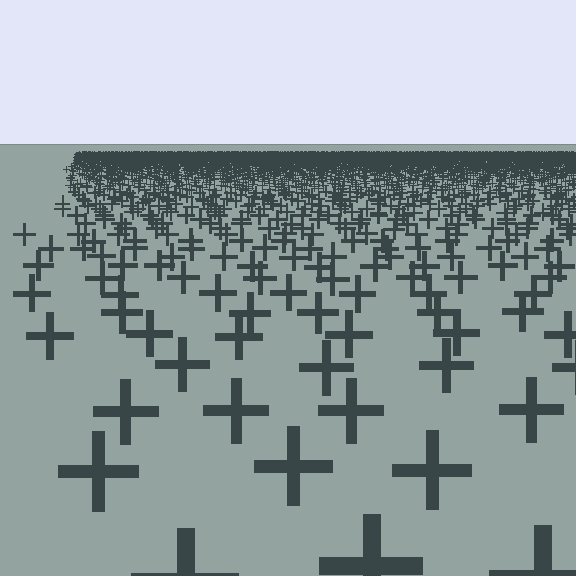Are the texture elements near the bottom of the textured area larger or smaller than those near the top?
Larger. Near the bottom, elements are closer to the viewer and appear at a bigger on-screen size.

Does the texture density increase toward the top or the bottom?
Density increases toward the top.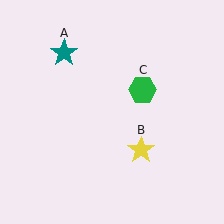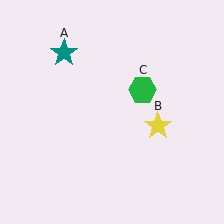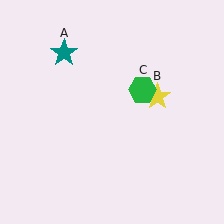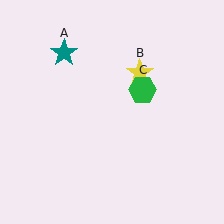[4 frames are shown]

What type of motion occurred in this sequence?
The yellow star (object B) rotated counterclockwise around the center of the scene.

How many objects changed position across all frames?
1 object changed position: yellow star (object B).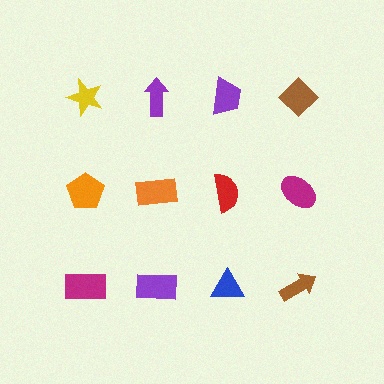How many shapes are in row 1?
4 shapes.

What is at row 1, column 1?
A yellow star.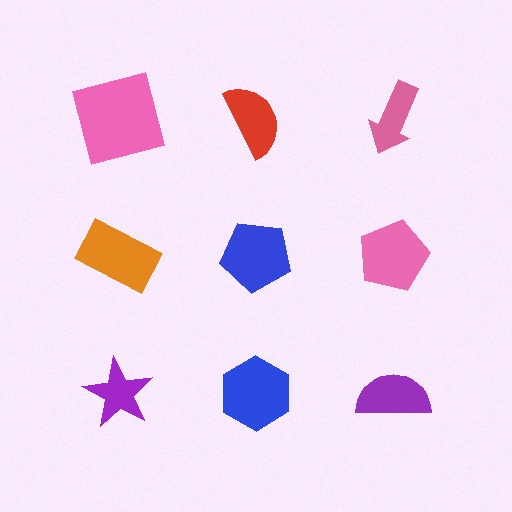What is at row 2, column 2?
A blue pentagon.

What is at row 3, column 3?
A purple semicircle.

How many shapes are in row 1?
3 shapes.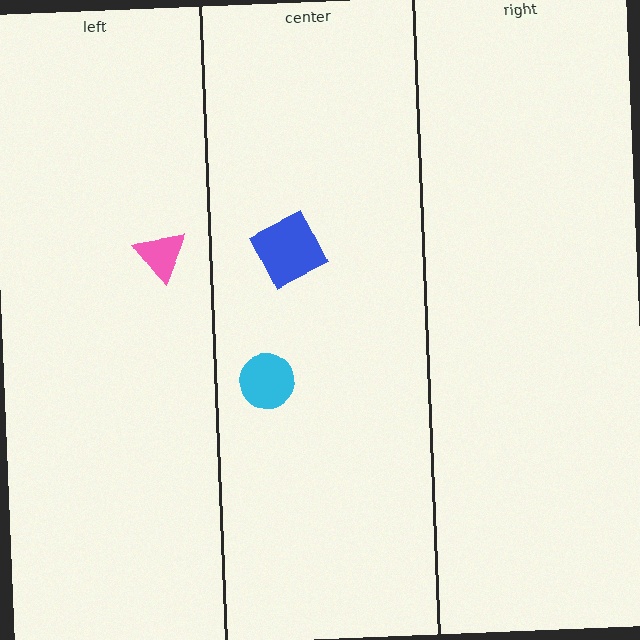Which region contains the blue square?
The center region.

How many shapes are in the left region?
1.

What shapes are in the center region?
The cyan circle, the blue square.